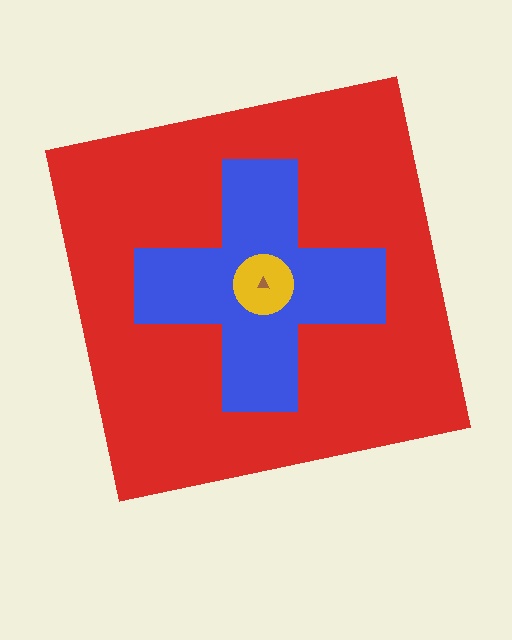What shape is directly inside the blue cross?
The yellow circle.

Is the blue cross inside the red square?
Yes.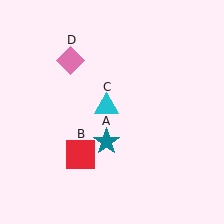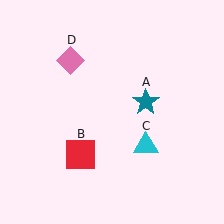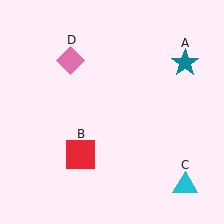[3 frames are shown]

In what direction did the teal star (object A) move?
The teal star (object A) moved up and to the right.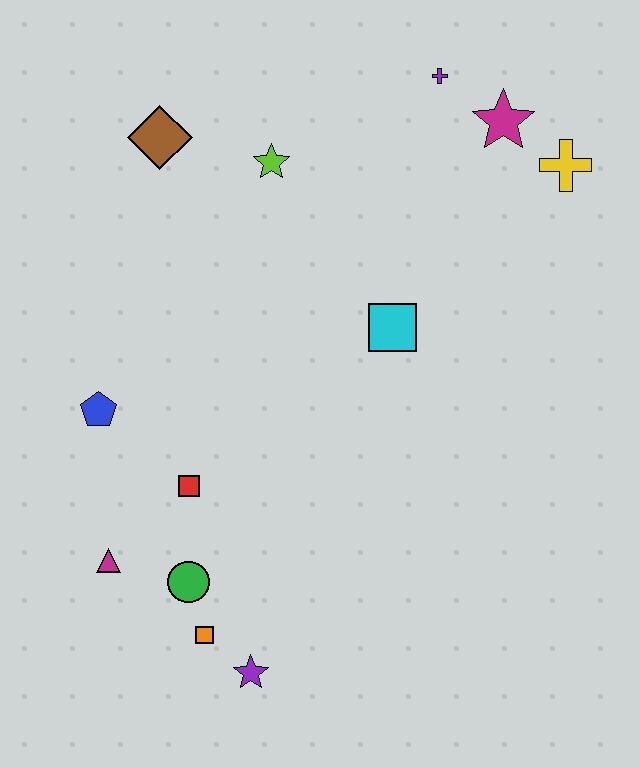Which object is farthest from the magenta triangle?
The yellow cross is farthest from the magenta triangle.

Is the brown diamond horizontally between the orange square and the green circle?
No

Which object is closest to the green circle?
The orange square is closest to the green circle.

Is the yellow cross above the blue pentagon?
Yes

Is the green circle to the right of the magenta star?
No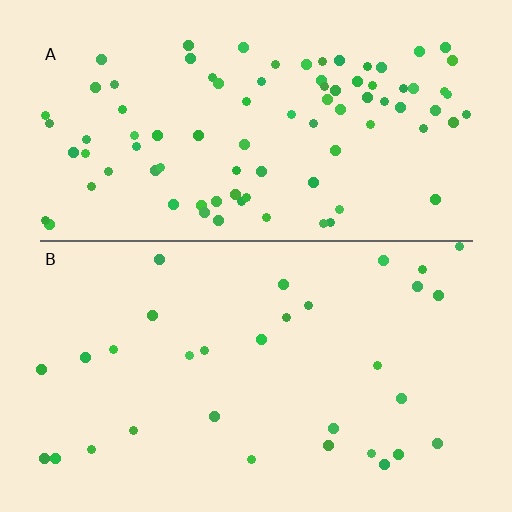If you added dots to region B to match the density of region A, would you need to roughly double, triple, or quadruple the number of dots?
Approximately triple.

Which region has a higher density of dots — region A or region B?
A (the top).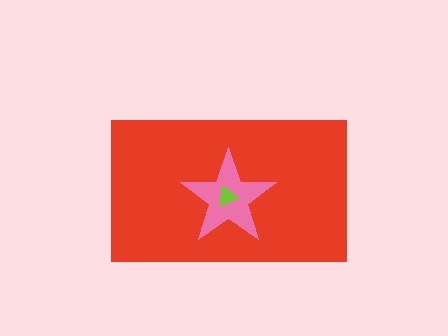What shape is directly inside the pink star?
The lime triangle.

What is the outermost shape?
The red rectangle.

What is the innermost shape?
The lime triangle.